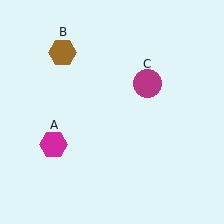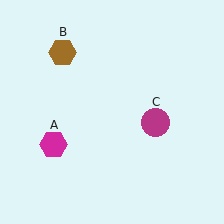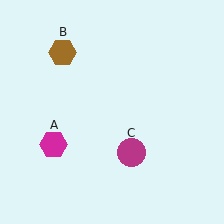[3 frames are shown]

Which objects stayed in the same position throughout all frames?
Magenta hexagon (object A) and brown hexagon (object B) remained stationary.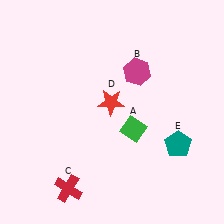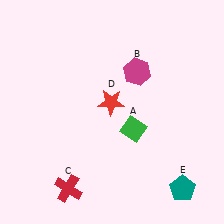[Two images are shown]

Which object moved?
The teal pentagon (E) moved down.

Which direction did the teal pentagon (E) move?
The teal pentagon (E) moved down.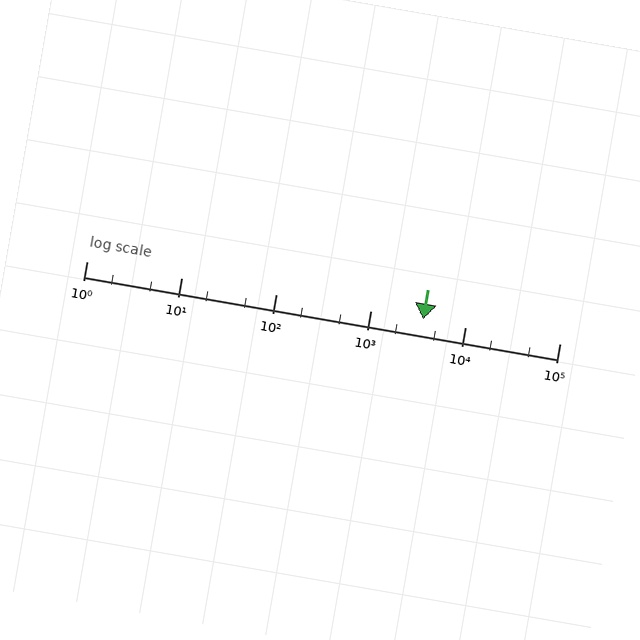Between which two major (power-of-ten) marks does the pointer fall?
The pointer is between 1000 and 10000.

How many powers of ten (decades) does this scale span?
The scale spans 5 decades, from 1 to 100000.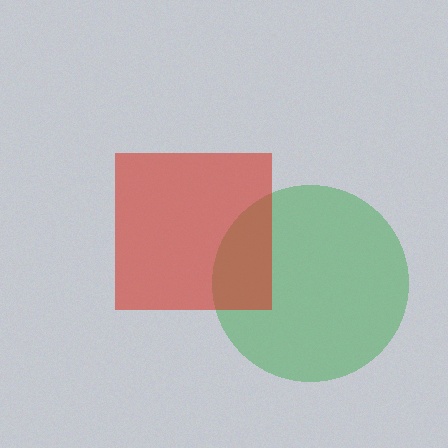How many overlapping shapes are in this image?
There are 2 overlapping shapes in the image.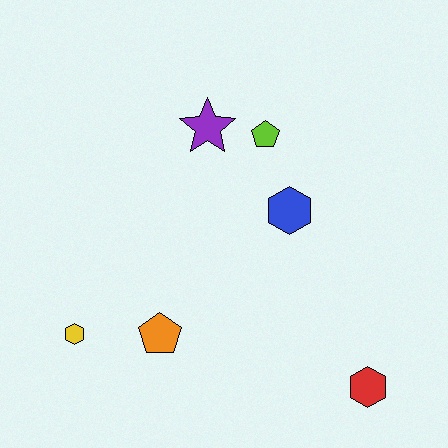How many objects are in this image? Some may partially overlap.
There are 6 objects.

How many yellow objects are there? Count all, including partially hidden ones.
There is 1 yellow object.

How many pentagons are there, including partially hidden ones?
There are 2 pentagons.